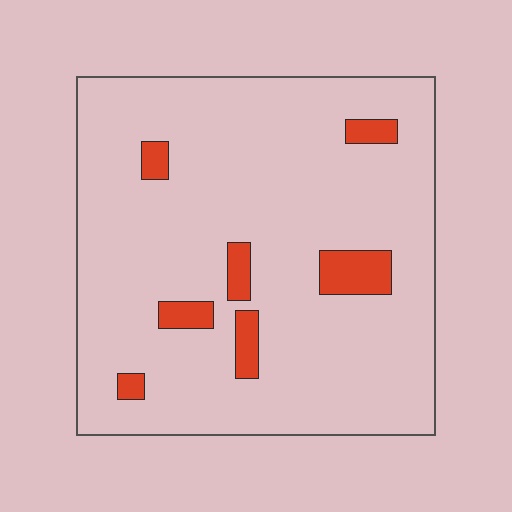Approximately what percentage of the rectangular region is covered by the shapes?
Approximately 10%.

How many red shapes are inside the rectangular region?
7.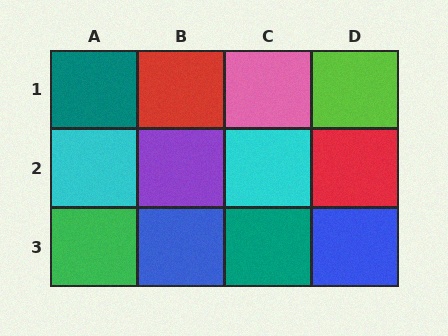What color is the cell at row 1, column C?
Pink.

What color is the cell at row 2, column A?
Cyan.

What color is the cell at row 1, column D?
Lime.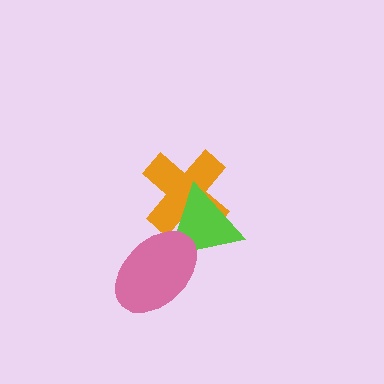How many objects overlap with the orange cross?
1 object overlaps with the orange cross.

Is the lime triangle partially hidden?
Yes, it is partially covered by another shape.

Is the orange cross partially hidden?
Yes, it is partially covered by another shape.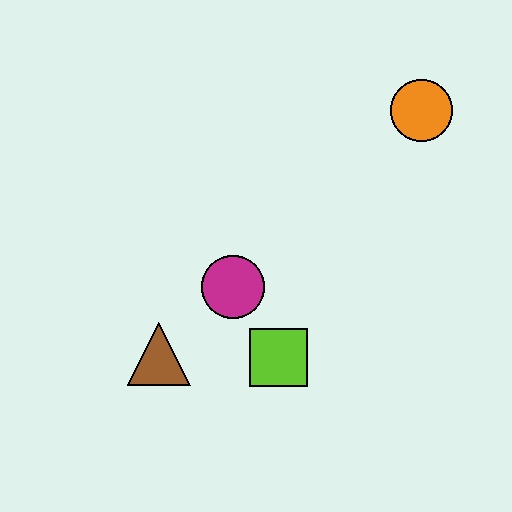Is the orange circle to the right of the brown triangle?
Yes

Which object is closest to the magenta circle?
The lime square is closest to the magenta circle.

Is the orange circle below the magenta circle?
No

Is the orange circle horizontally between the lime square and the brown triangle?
No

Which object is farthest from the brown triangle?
The orange circle is farthest from the brown triangle.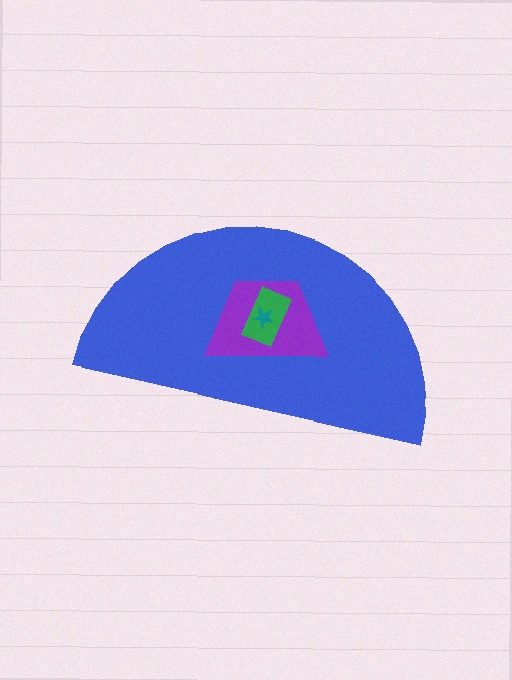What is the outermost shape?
The blue semicircle.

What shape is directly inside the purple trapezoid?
The green rectangle.